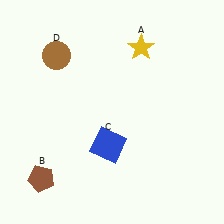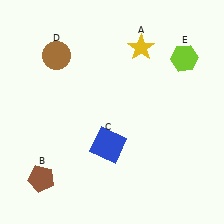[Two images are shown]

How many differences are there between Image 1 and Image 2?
There is 1 difference between the two images.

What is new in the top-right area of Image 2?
A lime hexagon (E) was added in the top-right area of Image 2.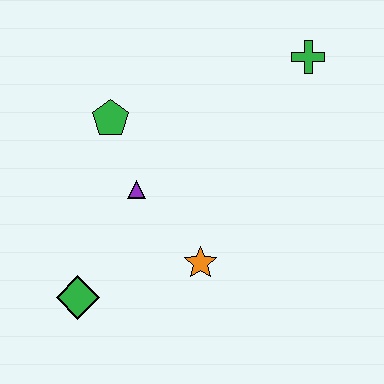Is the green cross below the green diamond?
No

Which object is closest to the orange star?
The purple triangle is closest to the orange star.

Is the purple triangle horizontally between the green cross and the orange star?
No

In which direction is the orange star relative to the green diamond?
The orange star is to the right of the green diamond.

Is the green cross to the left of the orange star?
No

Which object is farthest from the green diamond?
The green cross is farthest from the green diamond.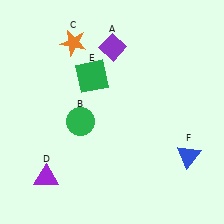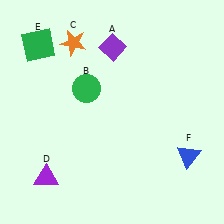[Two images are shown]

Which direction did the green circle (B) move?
The green circle (B) moved up.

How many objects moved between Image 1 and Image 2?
2 objects moved between the two images.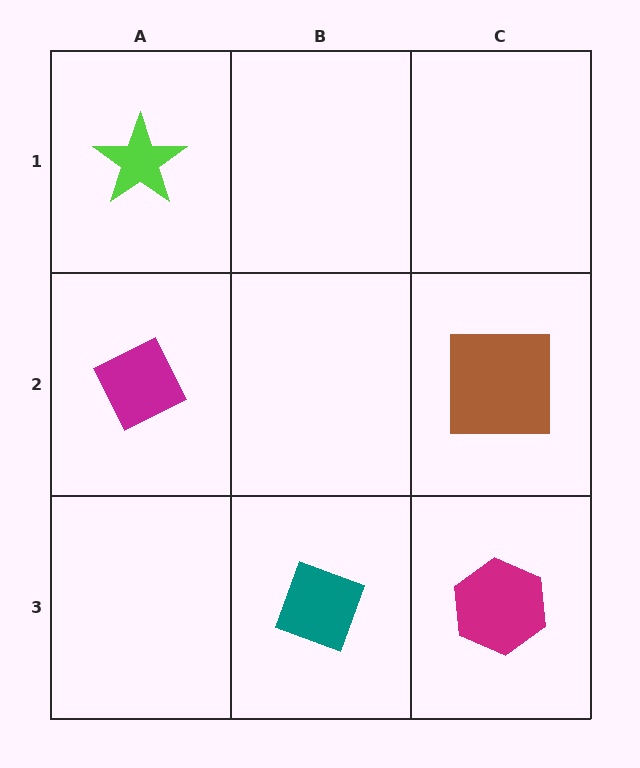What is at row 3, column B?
A teal diamond.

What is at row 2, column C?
A brown square.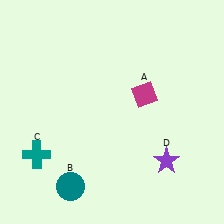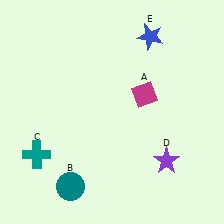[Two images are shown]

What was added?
A blue star (E) was added in Image 2.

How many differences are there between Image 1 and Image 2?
There is 1 difference between the two images.